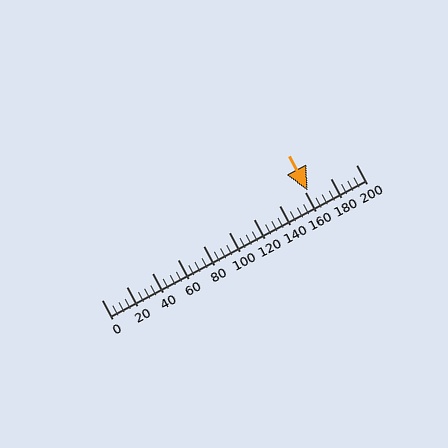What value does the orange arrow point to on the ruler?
The orange arrow points to approximately 162.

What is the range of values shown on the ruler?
The ruler shows values from 0 to 200.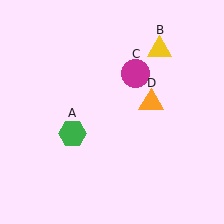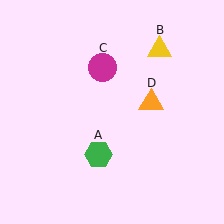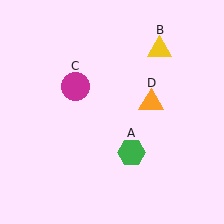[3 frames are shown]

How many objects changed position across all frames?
2 objects changed position: green hexagon (object A), magenta circle (object C).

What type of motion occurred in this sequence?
The green hexagon (object A), magenta circle (object C) rotated counterclockwise around the center of the scene.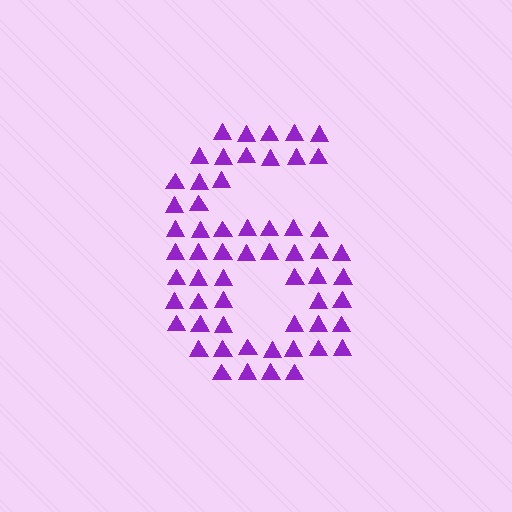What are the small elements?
The small elements are triangles.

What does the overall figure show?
The overall figure shows the digit 6.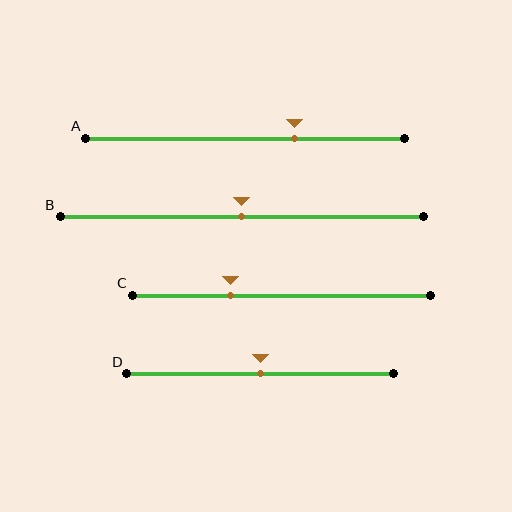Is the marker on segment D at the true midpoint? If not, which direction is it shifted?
Yes, the marker on segment D is at the true midpoint.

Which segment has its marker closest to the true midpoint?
Segment B has its marker closest to the true midpoint.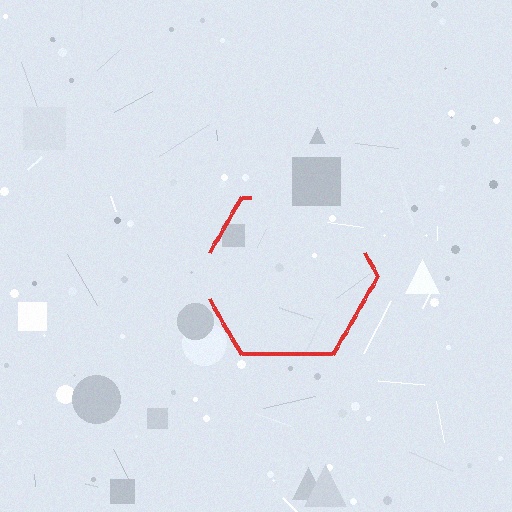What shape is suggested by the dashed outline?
The dashed outline suggests a hexagon.